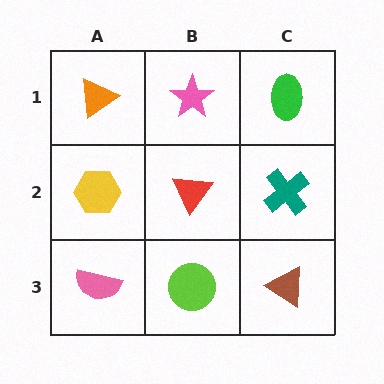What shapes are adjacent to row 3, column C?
A teal cross (row 2, column C), a lime circle (row 3, column B).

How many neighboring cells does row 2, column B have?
4.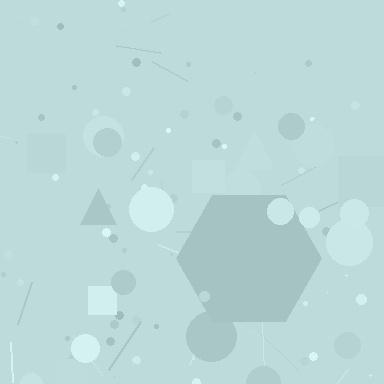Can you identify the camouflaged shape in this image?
The camouflaged shape is a hexagon.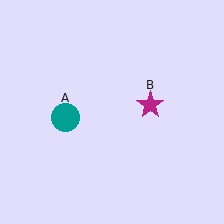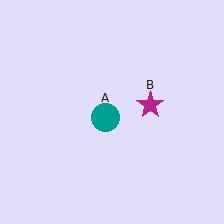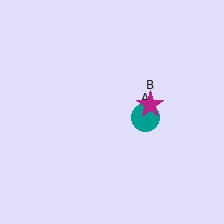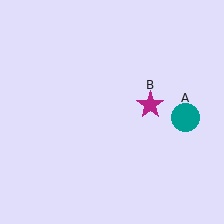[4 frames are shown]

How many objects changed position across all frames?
1 object changed position: teal circle (object A).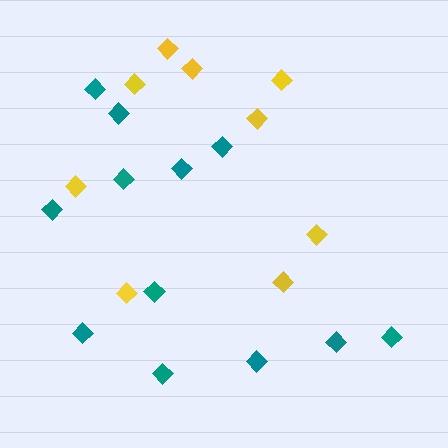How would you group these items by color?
There are 2 groups: one group of yellow diamonds (9) and one group of teal diamonds (12).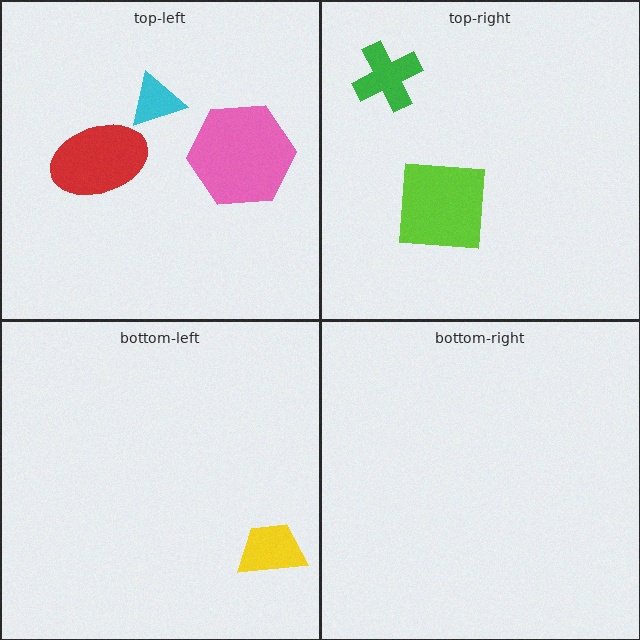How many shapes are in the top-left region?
3.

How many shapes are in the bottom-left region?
1.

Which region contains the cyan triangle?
The top-left region.